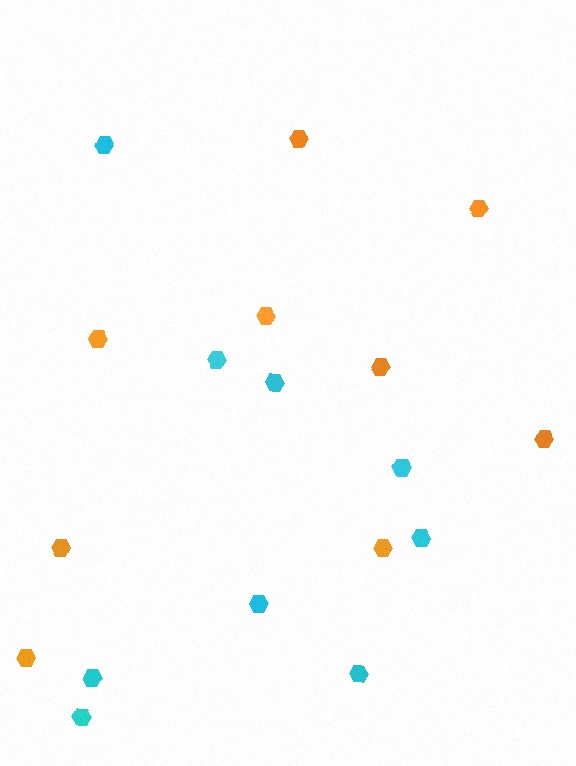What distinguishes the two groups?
There are 2 groups: one group of orange hexagons (9) and one group of cyan hexagons (9).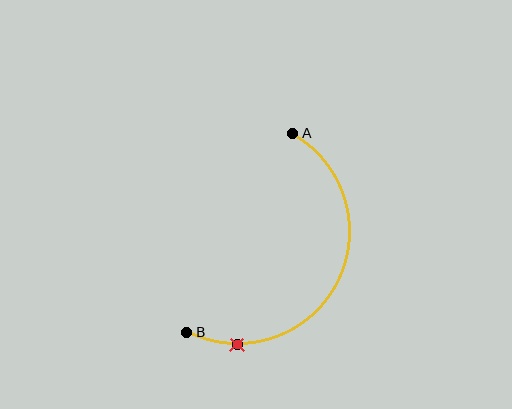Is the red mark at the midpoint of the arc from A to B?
No. The red mark lies on the arc but is closer to endpoint B. The arc midpoint would be at the point on the curve equidistant along the arc from both A and B.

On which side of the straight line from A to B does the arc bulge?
The arc bulges to the right of the straight line connecting A and B.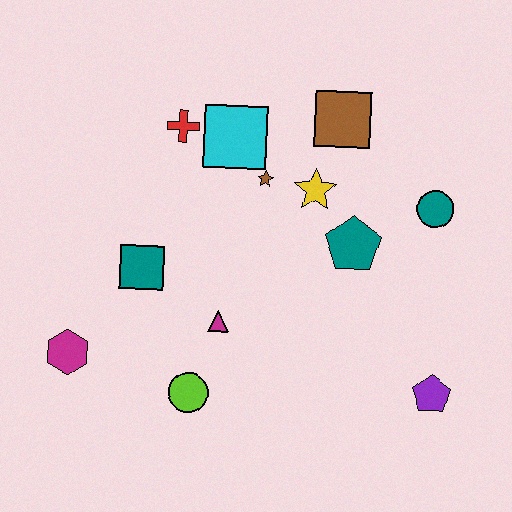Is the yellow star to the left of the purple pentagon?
Yes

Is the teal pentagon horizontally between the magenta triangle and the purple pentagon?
Yes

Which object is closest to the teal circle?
The teal pentagon is closest to the teal circle.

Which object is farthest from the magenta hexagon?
The teal circle is farthest from the magenta hexagon.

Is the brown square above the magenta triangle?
Yes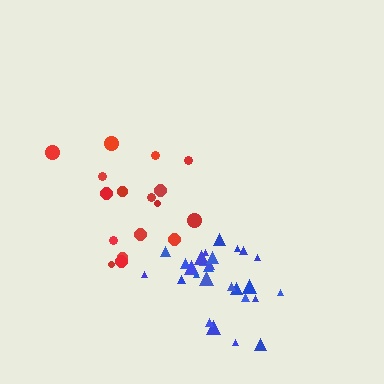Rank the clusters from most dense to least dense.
blue, red.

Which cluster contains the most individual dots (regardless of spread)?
Blue (27).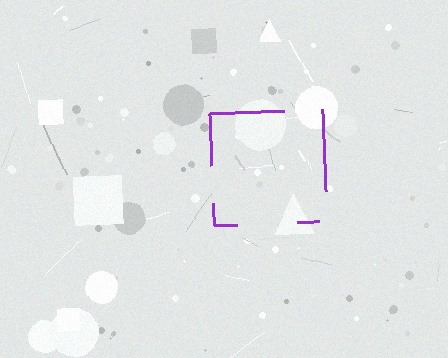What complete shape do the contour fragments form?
The contour fragments form a square.